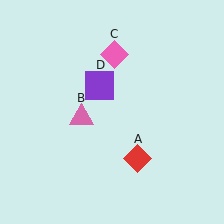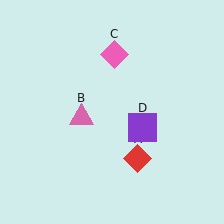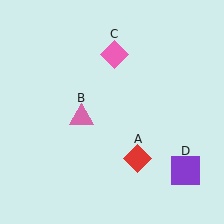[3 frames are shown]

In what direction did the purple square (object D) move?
The purple square (object D) moved down and to the right.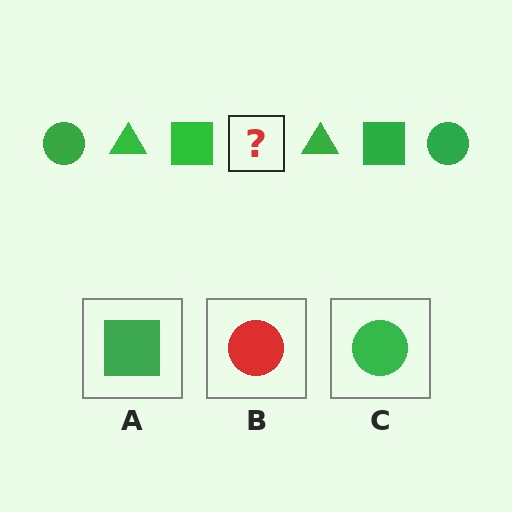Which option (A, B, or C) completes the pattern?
C.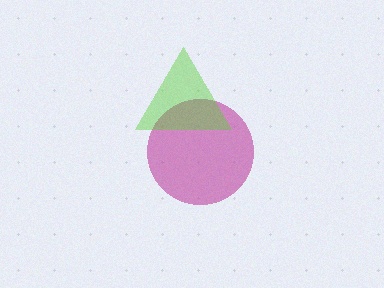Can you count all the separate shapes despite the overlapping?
Yes, there are 2 separate shapes.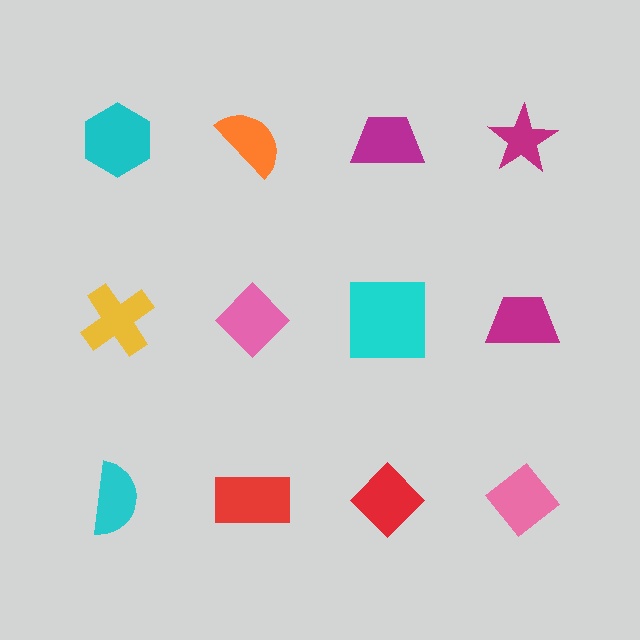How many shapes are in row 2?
4 shapes.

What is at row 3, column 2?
A red rectangle.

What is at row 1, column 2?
An orange semicircle.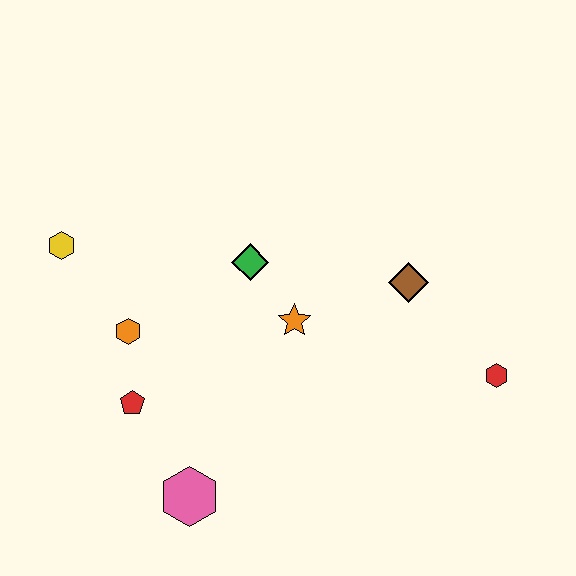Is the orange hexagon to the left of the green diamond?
Yes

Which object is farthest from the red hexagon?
The yellow hexagon is farthest from the red hexagon.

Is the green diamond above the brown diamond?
Yes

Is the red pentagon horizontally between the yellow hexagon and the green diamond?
Yes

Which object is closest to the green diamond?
The orange star is closest to the green diamond.